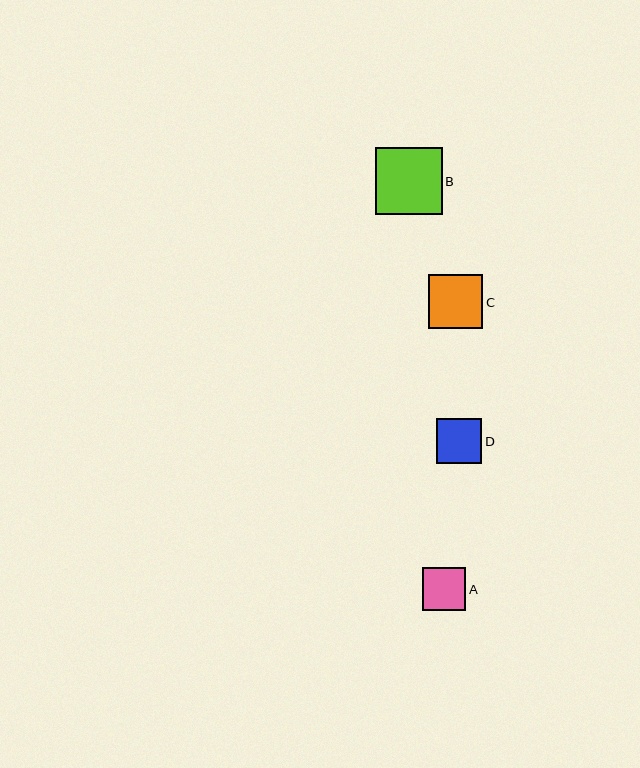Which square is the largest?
Square B is the largest with a size of approximately 67 pixels.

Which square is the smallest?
Square A is the smallest with a size of approximately 43 pixels.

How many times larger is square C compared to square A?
Square C is approximately 1.3 times the size of square A.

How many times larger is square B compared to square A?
Square B is approximately 1.5 times the size of square A.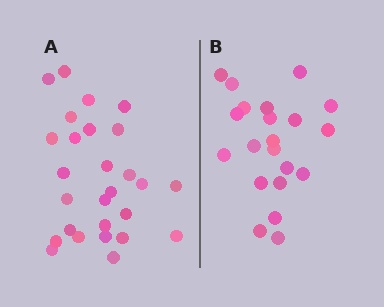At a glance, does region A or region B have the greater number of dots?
Region A (the left region) has more dots.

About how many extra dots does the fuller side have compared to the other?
Region A has about 6 more dots than region B.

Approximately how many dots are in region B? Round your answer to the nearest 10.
About 20 dots. (The exact count is 21, which rounds to 20.)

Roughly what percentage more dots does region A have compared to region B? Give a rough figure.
About 30% more.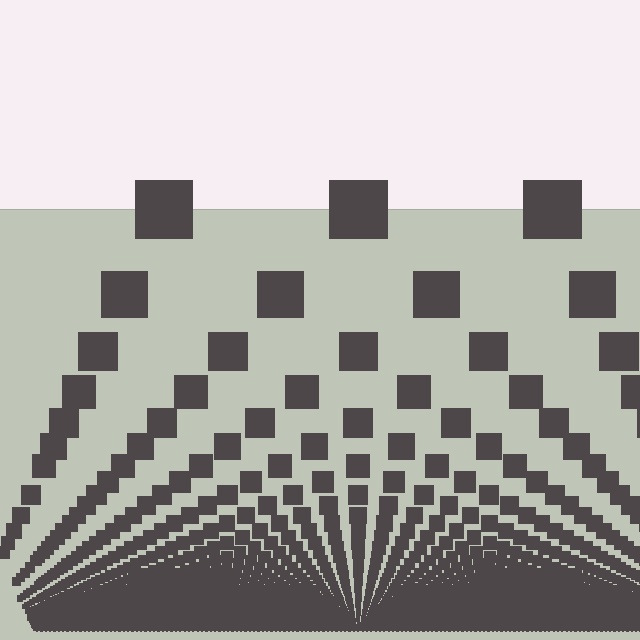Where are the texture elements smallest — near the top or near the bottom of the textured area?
Near the bottom.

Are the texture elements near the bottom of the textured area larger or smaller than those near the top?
Smaller. The gradient is inverted — elements near the bottom are smaller and denser.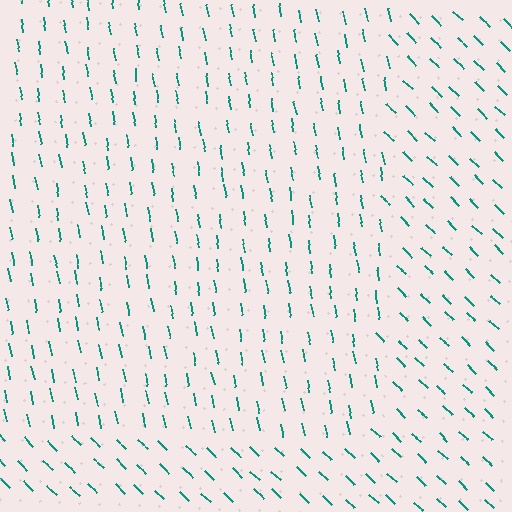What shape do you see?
I see a rectangle.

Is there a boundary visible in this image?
Yes, there is a texture boundary formed by a change in line orientation.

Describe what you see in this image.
The image is filled with small teal line segments. A rectangle region in the image has lines oriented differently from the surrounding lines, creating a visible texture boundary.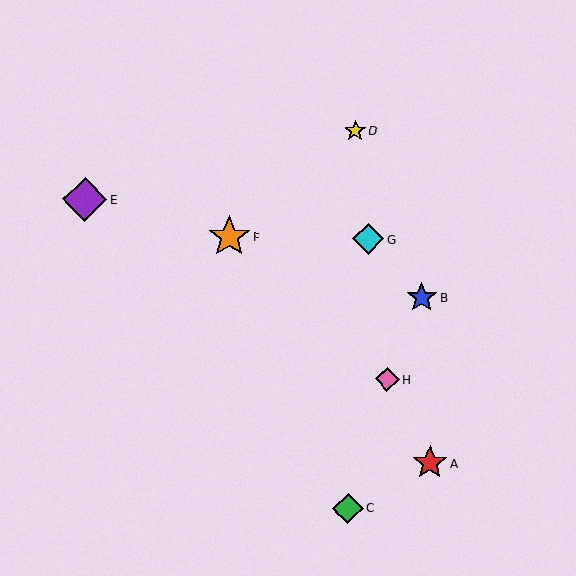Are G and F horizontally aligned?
Yes, both are at y≈239.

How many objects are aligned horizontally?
2 objects (F, G) are aligned horizontally.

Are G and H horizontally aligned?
No, G is at y≈239 and H is at y≈379.